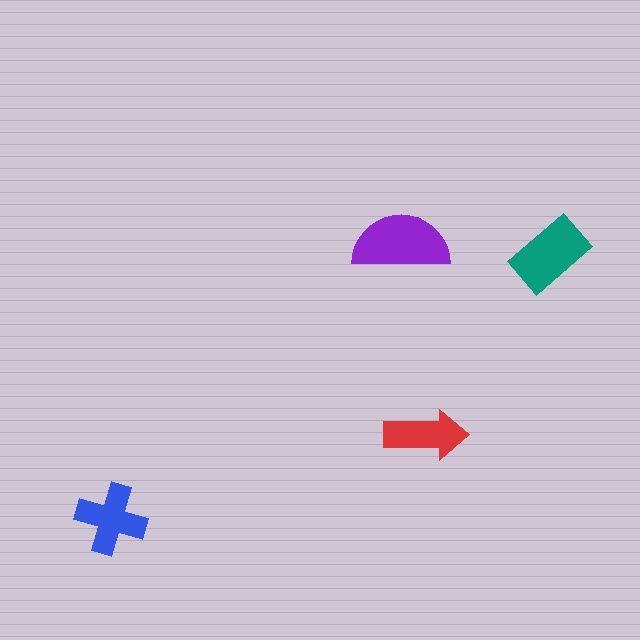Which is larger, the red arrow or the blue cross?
The blue cross.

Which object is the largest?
The purple semicircle.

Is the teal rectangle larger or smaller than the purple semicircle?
Smaller.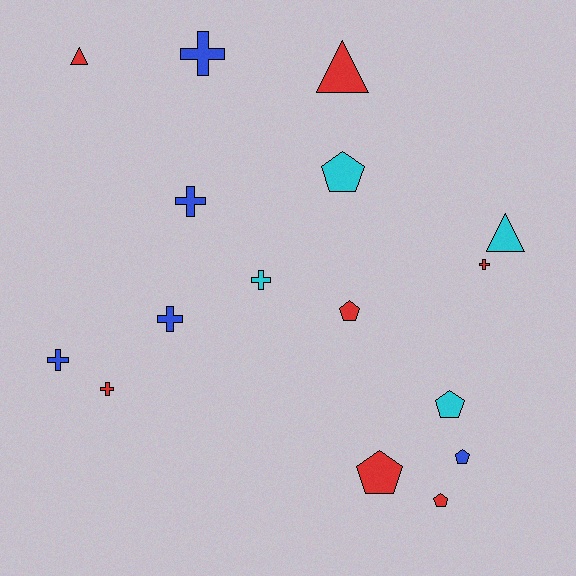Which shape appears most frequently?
Cross, with 7 objects.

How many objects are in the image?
There are 16 objects.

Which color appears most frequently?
Red, with 7 objects.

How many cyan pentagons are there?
There are 2 cyan pentagons.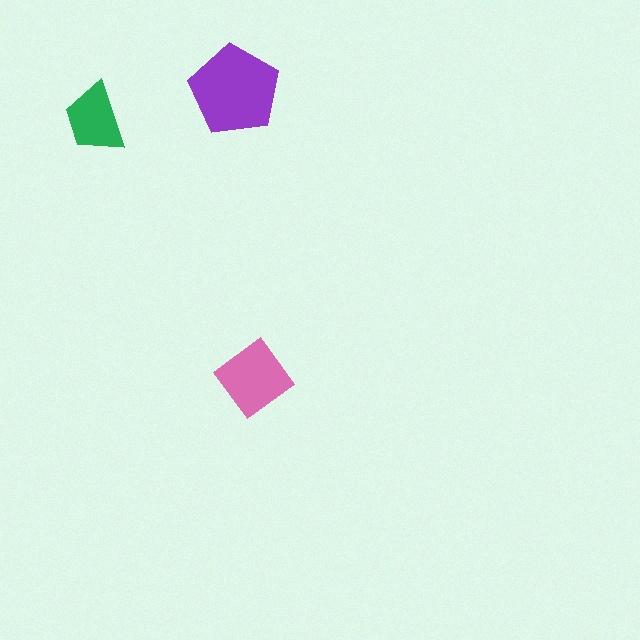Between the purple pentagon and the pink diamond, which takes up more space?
The purple pentagon.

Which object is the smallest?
The green trapezoid.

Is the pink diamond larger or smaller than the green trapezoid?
Larger.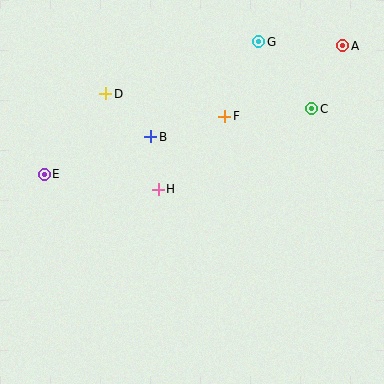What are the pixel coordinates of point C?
Point C is at (312, 109).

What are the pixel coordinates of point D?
Point D is at (106, 94).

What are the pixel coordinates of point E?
Point E is at (44, 174).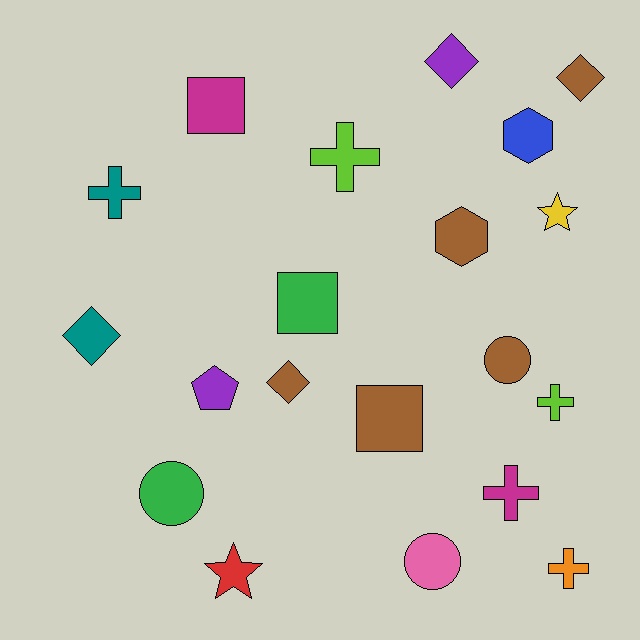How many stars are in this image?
There are 2 stars.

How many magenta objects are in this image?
There are 2 magenta objects.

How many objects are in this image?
There are 20 objects.